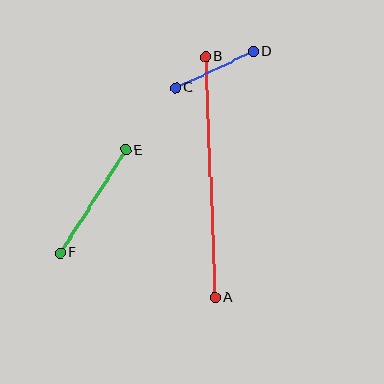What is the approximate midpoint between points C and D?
The midpoint is at approximately (214, 70) pixels.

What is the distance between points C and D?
The distance is approximately 86 pixels.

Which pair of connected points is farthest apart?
Points A and B are farthest apart.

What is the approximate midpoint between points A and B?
The midpoint is at approximately (210, 177) pixels.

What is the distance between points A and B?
The distance is approximately 241 pixels.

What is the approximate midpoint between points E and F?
The midpoint is at approximately (93, 201) pixels.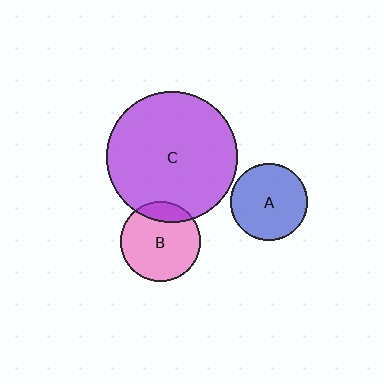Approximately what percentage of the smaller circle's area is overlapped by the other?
Approximately 15%.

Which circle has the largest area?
Circle C (purple).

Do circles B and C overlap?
Yes.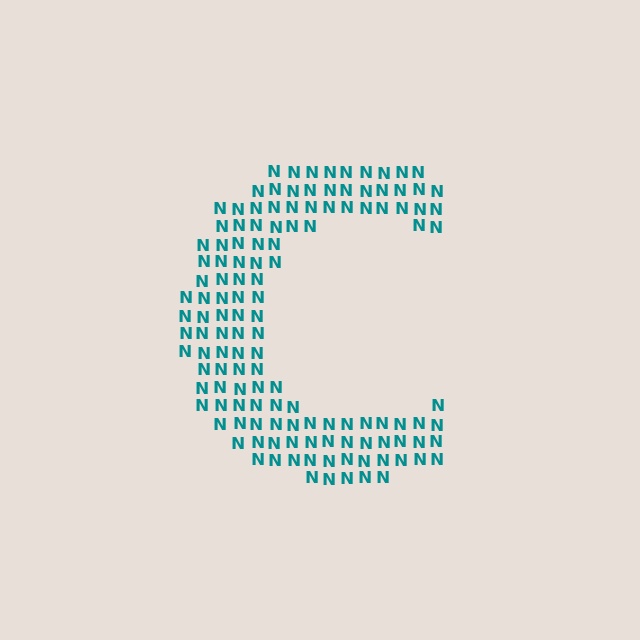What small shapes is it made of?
It is made of small letter N's.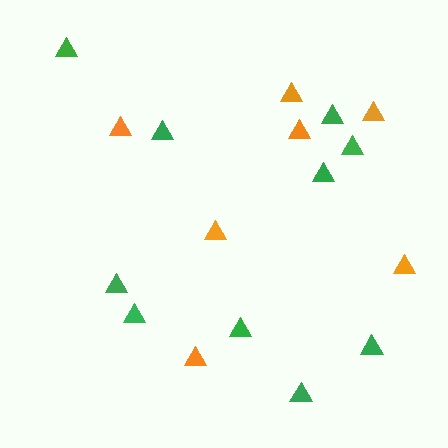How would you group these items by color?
There are 2 groups: one group of green triangles (10) and one group of orange triangles (7).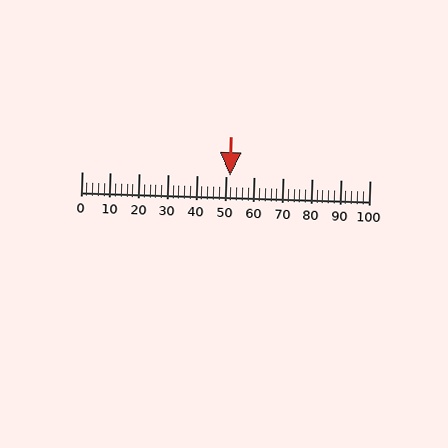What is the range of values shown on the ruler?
The ruler shows values from 0 to 100.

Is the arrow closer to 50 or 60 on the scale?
The arrow is closer to 50.